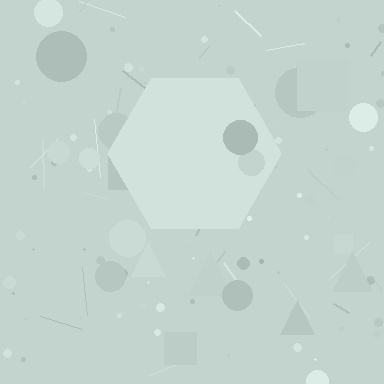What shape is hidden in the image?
A hexagon is hidden in the image.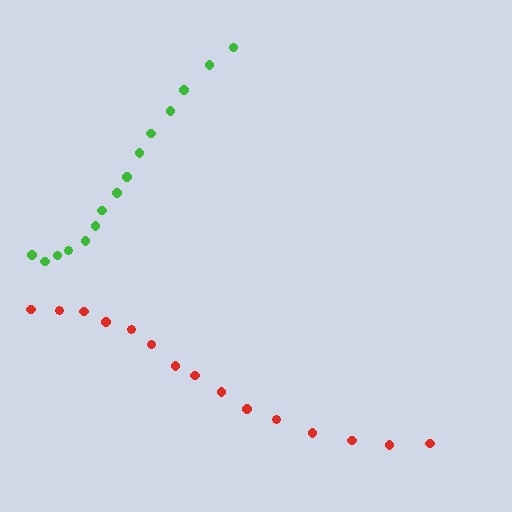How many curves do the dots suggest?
There are 2 distinct paths.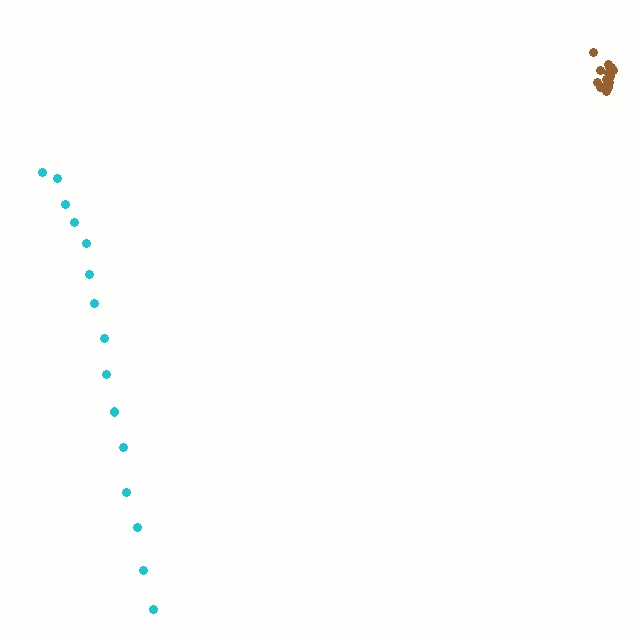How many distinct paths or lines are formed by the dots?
There are 2 distinct paths.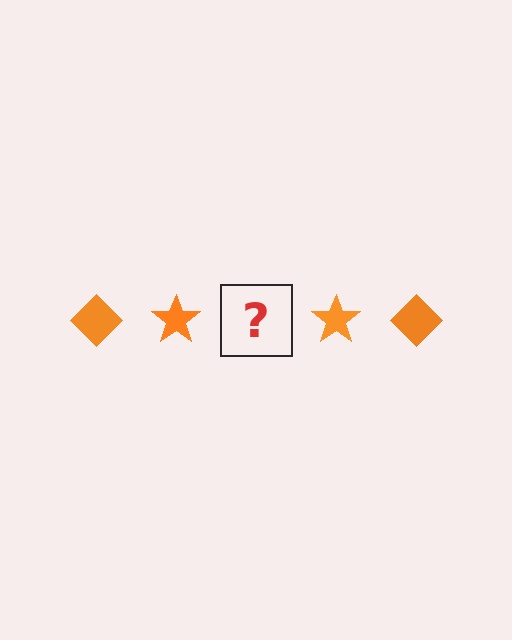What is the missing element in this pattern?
The missing element is an orange diamond.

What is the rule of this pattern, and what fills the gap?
The rule is that the pattern cycles through diamond, star shapes in orange. The gap should be filled with an orange diamond.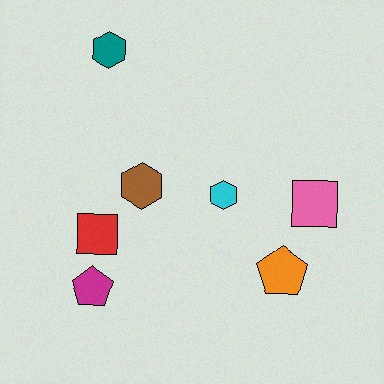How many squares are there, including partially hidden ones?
There are 2 squares.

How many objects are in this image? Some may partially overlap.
There are 7 objects.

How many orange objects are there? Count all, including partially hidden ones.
There is 1 orange object.